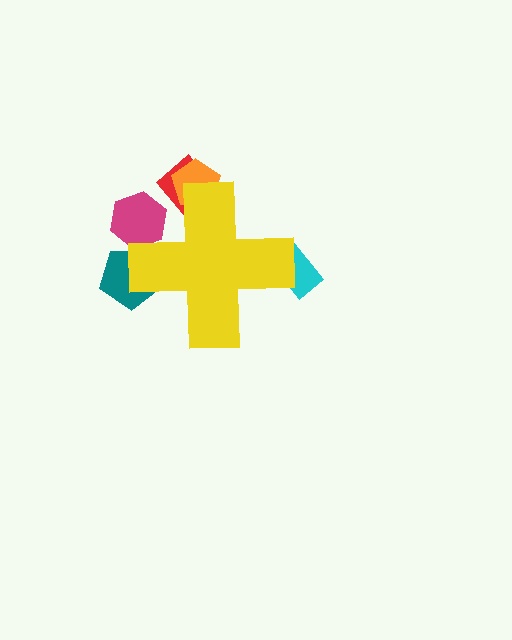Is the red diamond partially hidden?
Yes, the red diamond is partially hidden behind the yellow cross.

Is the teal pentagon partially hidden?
Yes, the teal pentagon is partially hidden behind the yellow cross.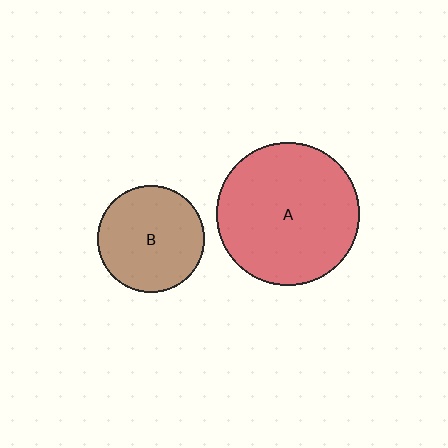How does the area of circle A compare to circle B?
Approximately 1.8 times.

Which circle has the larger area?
Circle A (red).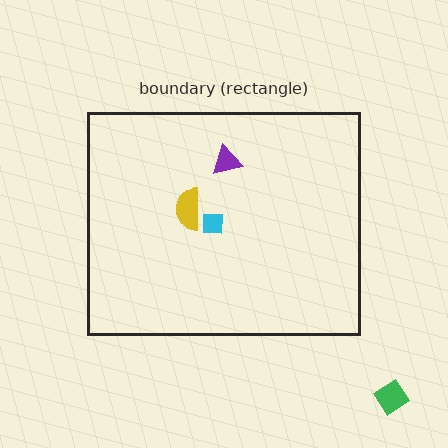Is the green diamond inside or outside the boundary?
Outside.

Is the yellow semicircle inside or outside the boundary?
Inside.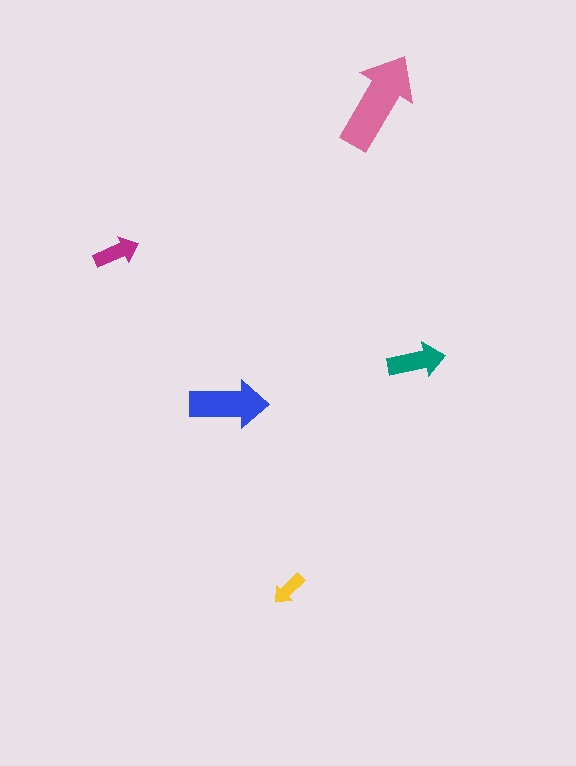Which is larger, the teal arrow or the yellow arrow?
The teal one.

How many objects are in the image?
There are 5 objects in the image.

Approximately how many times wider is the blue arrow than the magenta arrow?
About 1.5 times wider.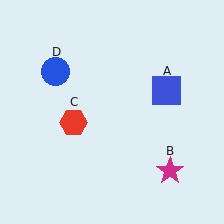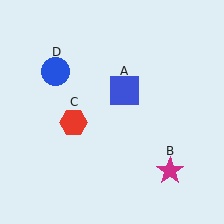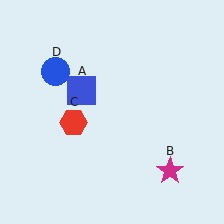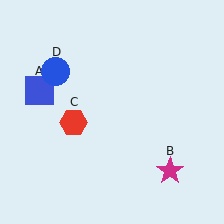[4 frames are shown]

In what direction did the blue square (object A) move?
The blue square (object A) moved left.